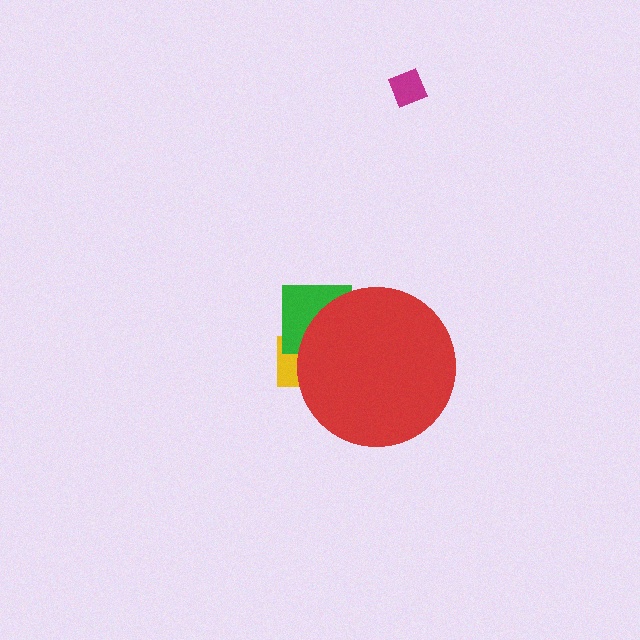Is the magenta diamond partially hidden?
No, the magenta diamond is fully visible.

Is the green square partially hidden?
Yes, the green square is partially hidden behind the red circle.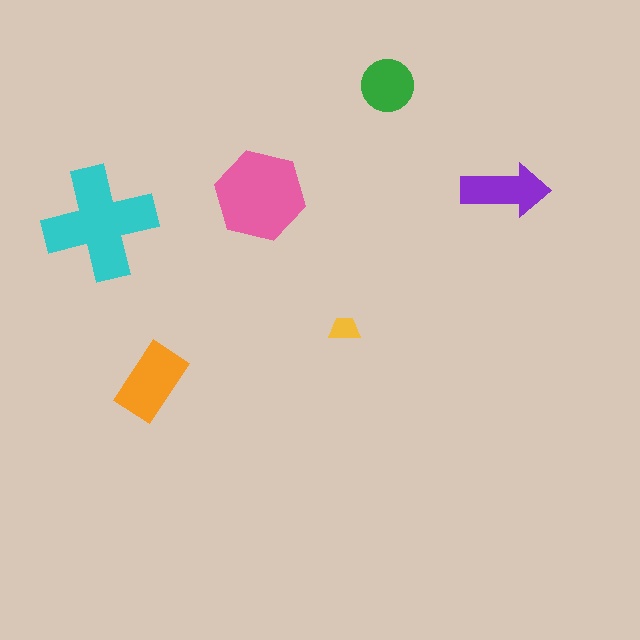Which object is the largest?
The cyan cross.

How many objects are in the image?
There are 6 objects in the image.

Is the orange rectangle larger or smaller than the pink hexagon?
Smaller.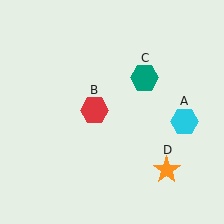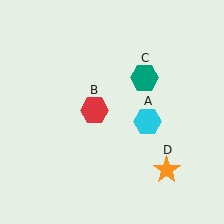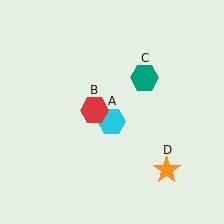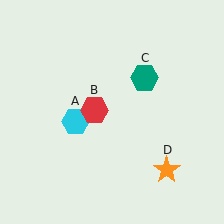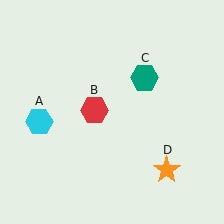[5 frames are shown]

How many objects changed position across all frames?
1 object changed position: cyan hexagon (object A).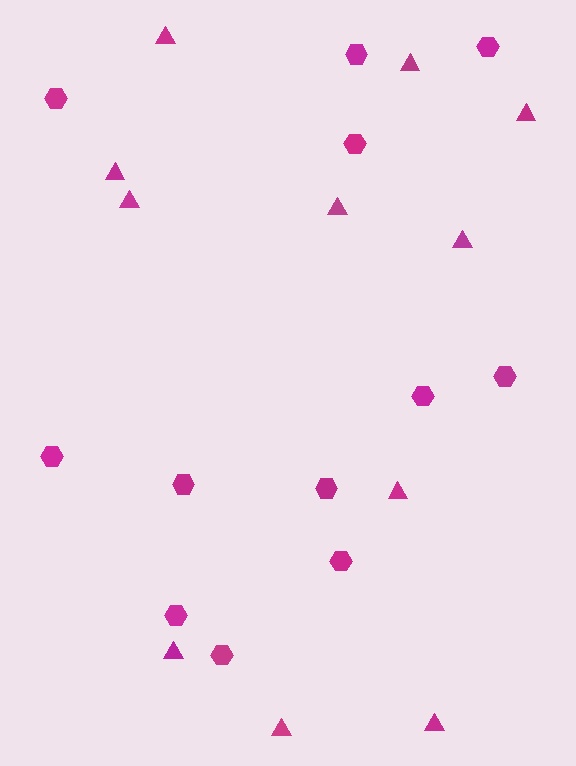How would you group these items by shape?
There are 2 groups: one group of triangles (11) and one group of hexagons (12).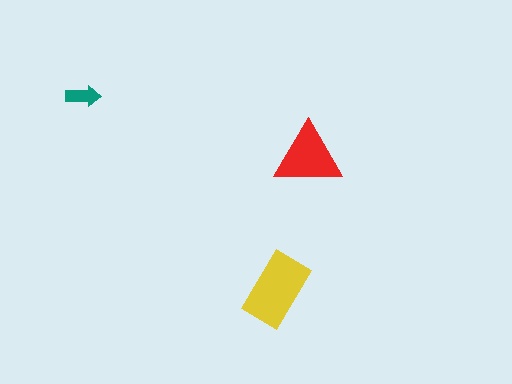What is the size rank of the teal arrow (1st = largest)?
3rd.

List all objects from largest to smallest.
The yellow rectangle, the red triangle, the teal arrow.